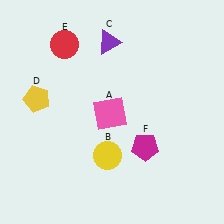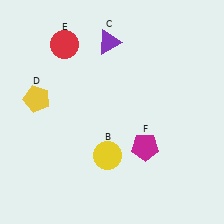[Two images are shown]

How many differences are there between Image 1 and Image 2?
There is 1 difference between the two images.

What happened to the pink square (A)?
The pink square (A) was removed in Image 2. It was in the bottom-left area of Image 1.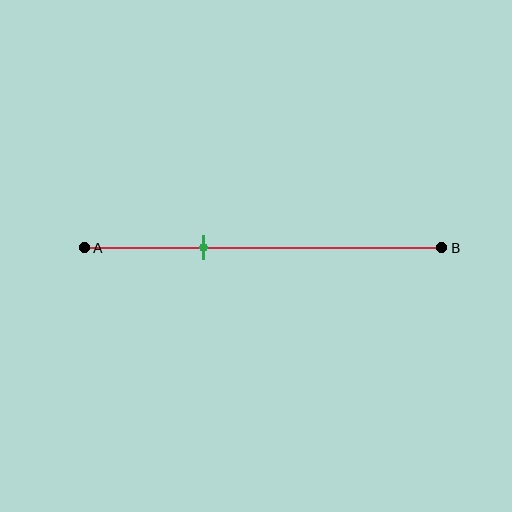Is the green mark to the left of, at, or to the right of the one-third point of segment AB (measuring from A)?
The green mark is approximately at the one-third point of segment AB.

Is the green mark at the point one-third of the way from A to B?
Yes, the mark is approximately at the one-third point.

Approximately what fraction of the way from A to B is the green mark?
The green mark is approximately 35% of the way from A to B.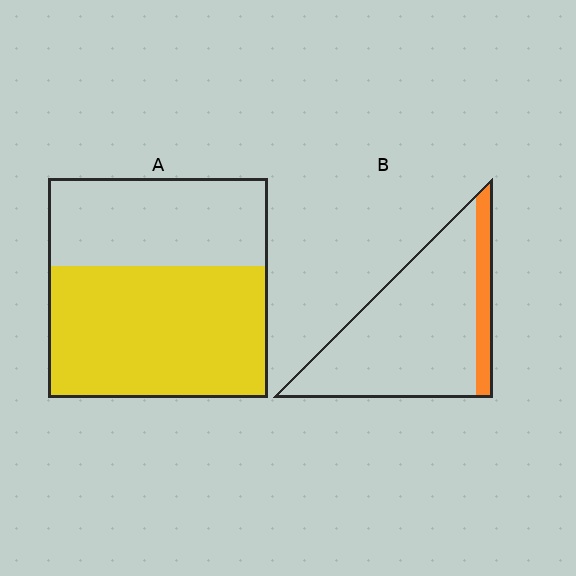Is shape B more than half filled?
No.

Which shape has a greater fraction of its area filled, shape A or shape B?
Shape A.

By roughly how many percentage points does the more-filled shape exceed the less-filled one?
By roughly 45 percentage points (A over B).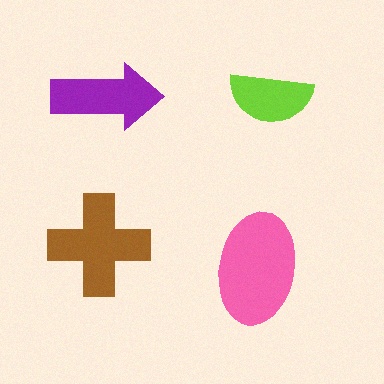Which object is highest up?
The purple arrow is topmost.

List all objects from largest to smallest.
The pink ellipse, the brown cross, the purple arrow, the lime semicircle.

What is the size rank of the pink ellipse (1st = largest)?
1st.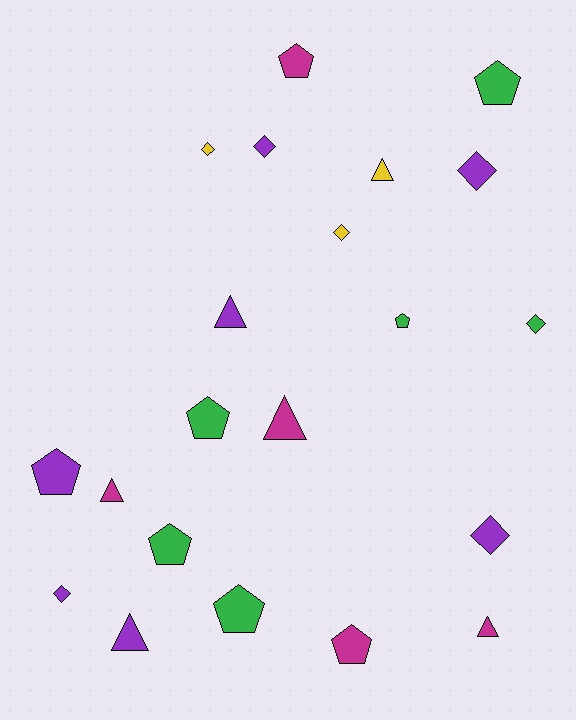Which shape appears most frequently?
Pentagon, with 8 objects.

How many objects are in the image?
There are 21 objects.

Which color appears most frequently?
Purple, with 7 objects.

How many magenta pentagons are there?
There are 2 magenta pentagons.